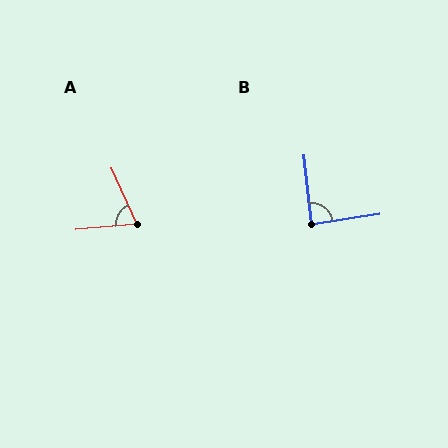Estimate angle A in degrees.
Approximately 71 degrees.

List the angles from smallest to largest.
A (71°), B (87°).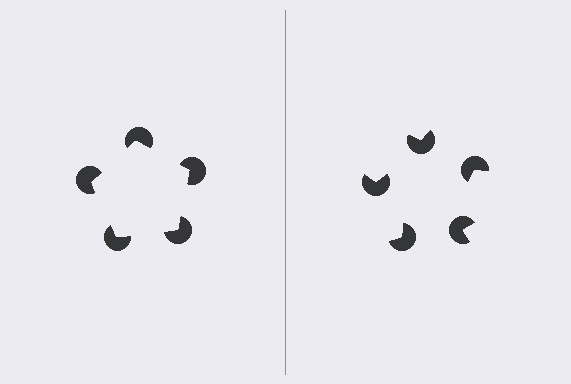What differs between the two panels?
The pac-man discs are positioned identically on both sides; only the wedge orientations differ. On the left they align to a pentagon; on the right they are misaligned.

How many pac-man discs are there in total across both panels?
10 — 5 on each side.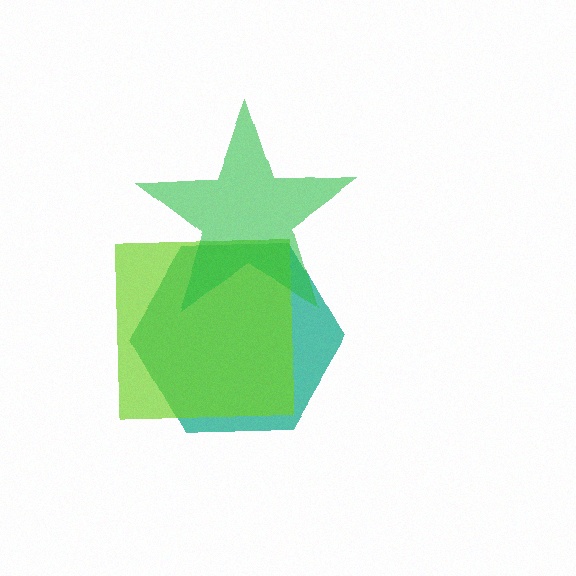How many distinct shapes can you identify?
There are 3 distinct shapes: a teal hexagon, a lime square, a green star.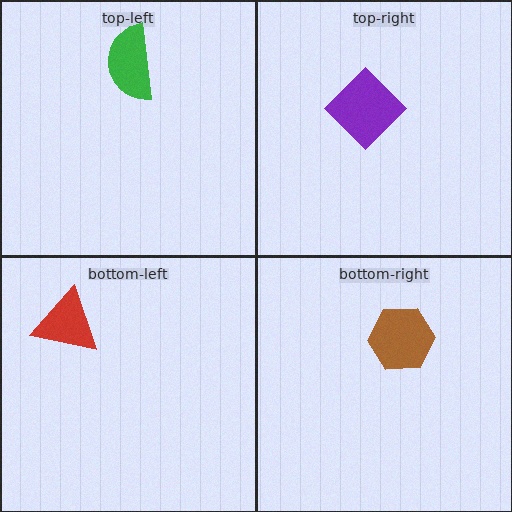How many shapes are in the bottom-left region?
1.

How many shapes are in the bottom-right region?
1.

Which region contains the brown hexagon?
The bottom-right region.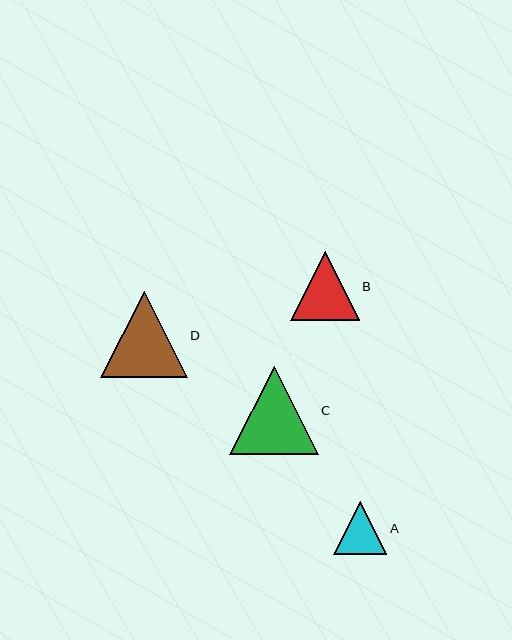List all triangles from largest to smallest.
From largest to smallest: C, D, B, A.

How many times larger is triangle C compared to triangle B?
Triangle C is approximately 1.3 times the size of triangle B.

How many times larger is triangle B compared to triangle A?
Triangle B is approximately 1.3 times the size of triangle A.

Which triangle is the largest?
Triangle C is the largest with a size of approximately 88 pixels.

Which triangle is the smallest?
Triangle A is the smallest with a size of approximately 53 pixels.